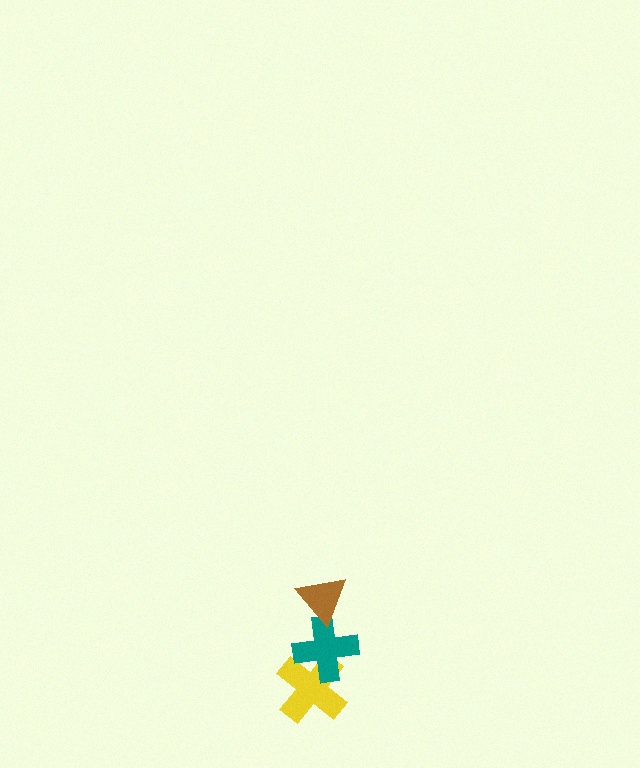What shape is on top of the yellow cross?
The teal cross is on top of the yellow cross.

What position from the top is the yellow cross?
The yellow cross is 3rd from the top.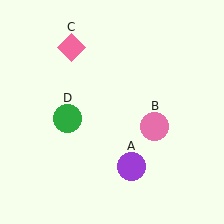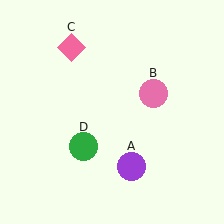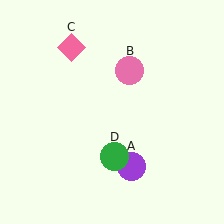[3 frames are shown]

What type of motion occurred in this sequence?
The pink circle (object B), green circle (object D) rotated counterclockwise around the center of the scene.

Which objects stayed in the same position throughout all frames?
Purple circle (object A) and pink diamond (object C) remained stationary.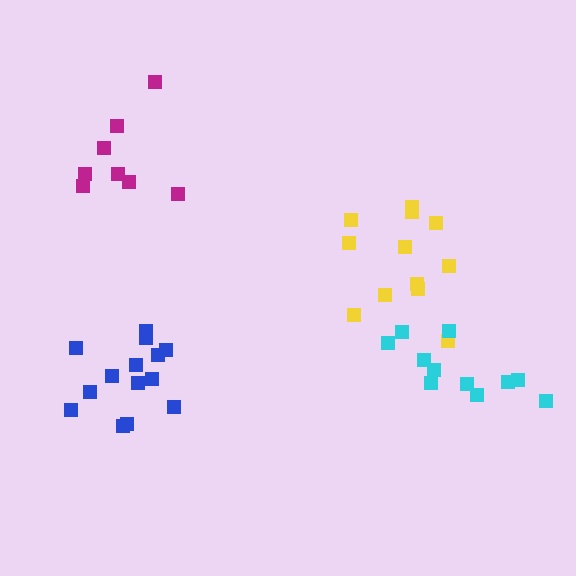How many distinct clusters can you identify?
There are 4 distinct clusters.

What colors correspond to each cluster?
The clusters are colored: magenta, yellow, blue, cyan.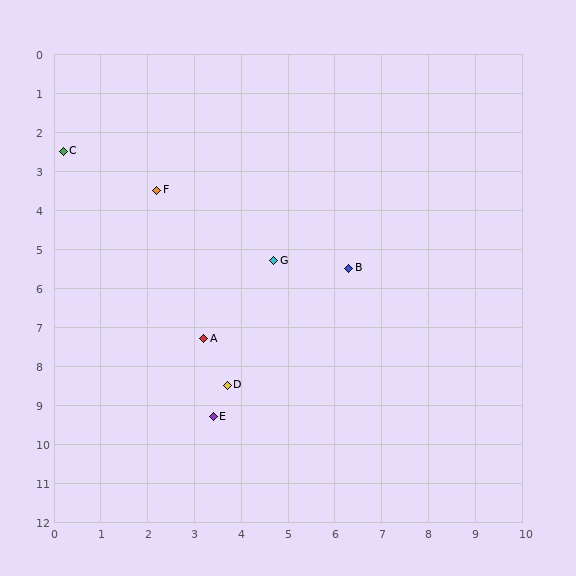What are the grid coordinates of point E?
Point E is at approximately (3.4, 9.3).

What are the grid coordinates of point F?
Point F is at approximately (2.2, 3.5).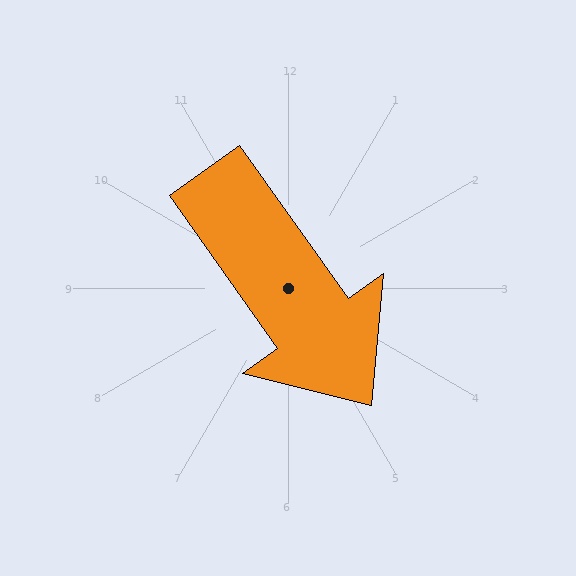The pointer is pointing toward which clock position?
Roughly 5 o'clock.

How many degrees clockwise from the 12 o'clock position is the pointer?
Approximately 145 degrees.